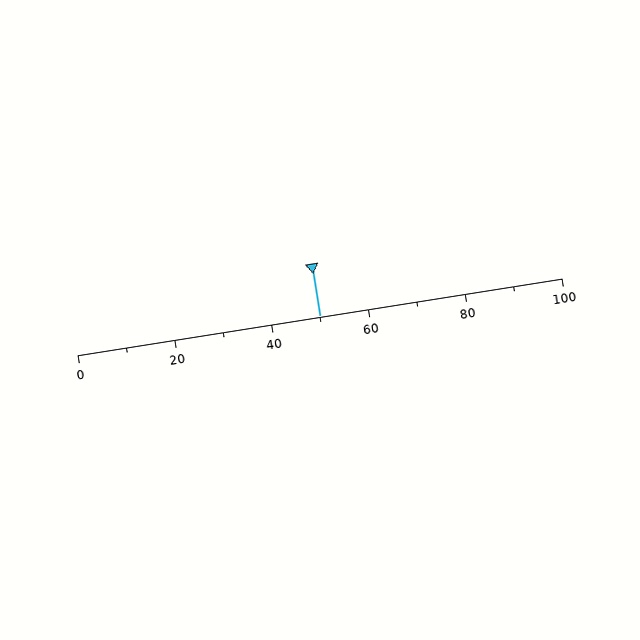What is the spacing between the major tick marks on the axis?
The major ticks are spaced 20 apart.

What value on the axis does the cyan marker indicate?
The marker indicates approximately 50.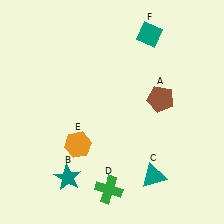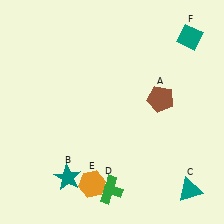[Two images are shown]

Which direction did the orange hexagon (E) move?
The orange hexagon (E) moved down.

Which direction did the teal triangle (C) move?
The teal triangle (C) moved right.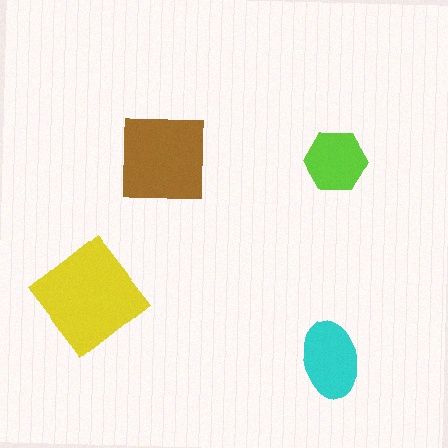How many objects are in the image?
There are 4 objects in the image.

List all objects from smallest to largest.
The lime hexagon, the cyan ellipse, the brown square, the yellow diamond.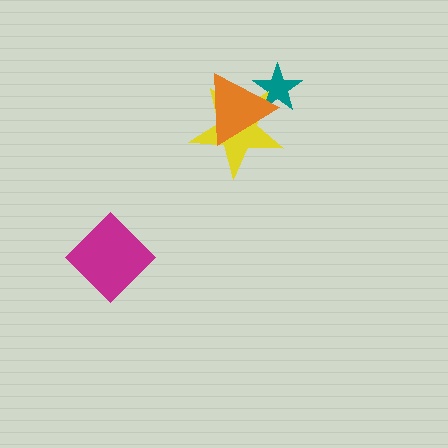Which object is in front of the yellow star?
The orange triangle is in front of the yellow star.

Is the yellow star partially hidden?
Yes, it is partially covered by another shape.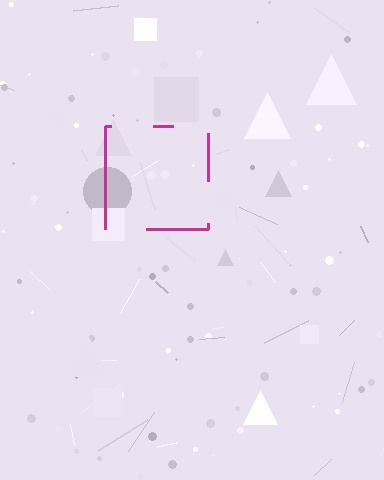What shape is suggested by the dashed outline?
The dashed outline suggests a square.